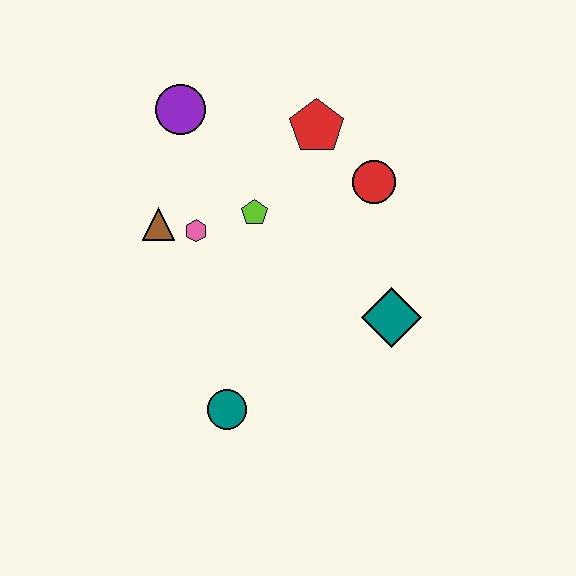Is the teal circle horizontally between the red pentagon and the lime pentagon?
No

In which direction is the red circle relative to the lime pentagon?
The red circle is to the right of the lime pentagon.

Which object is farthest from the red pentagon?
The teal circle is farthest from the red pentagon.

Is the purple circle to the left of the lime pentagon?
Yes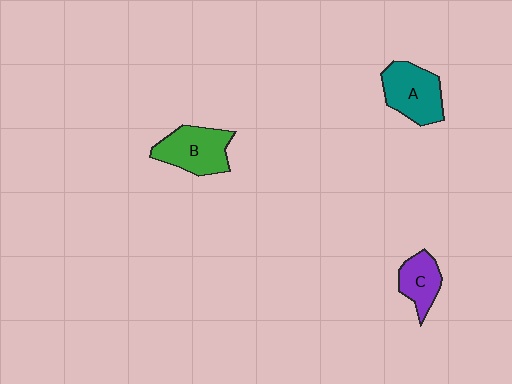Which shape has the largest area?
Shape B (green).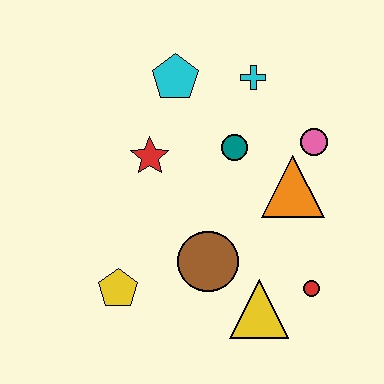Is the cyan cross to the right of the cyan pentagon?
Yes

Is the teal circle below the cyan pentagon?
Yes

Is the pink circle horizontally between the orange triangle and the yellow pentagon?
No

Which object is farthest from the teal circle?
The yellow pentagon is farthest from the teal circle.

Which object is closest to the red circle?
The yellow triangle is closest to the red circle.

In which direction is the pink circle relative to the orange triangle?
The pink circle is above the orange triangle.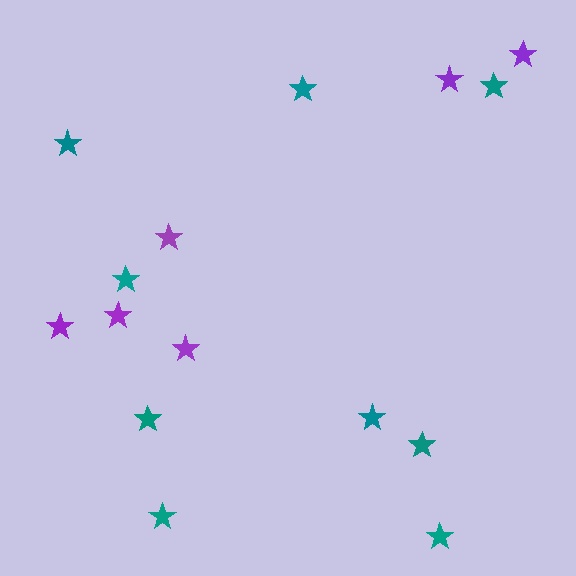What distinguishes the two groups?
There are 2 groups: one group of teal stars (9) and one group of purple stars (6).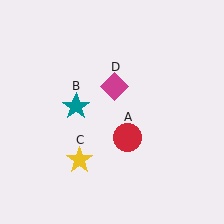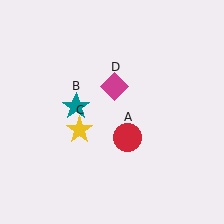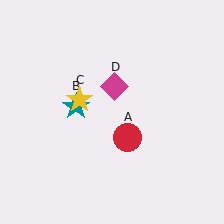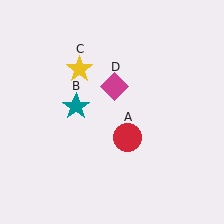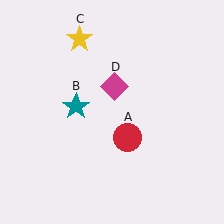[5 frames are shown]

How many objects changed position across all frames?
1 object changed position: yellow star (object C).